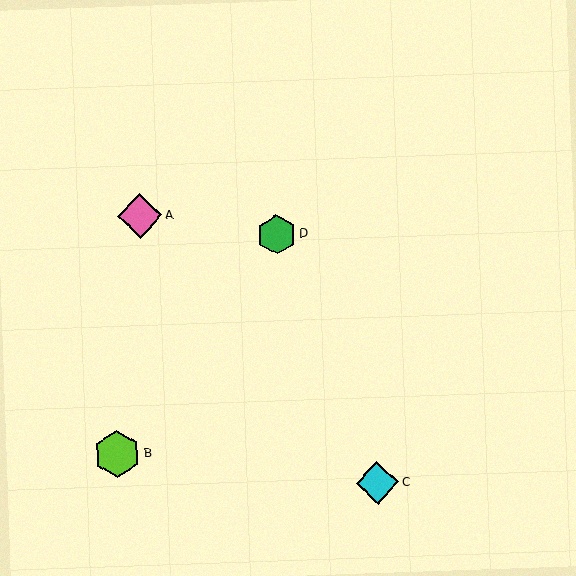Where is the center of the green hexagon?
The center of the green hexagon is at (276, 235).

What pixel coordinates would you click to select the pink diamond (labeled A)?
Click at (140, 216) to select the pink diamond A.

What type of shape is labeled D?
Shape D is a green hexagon.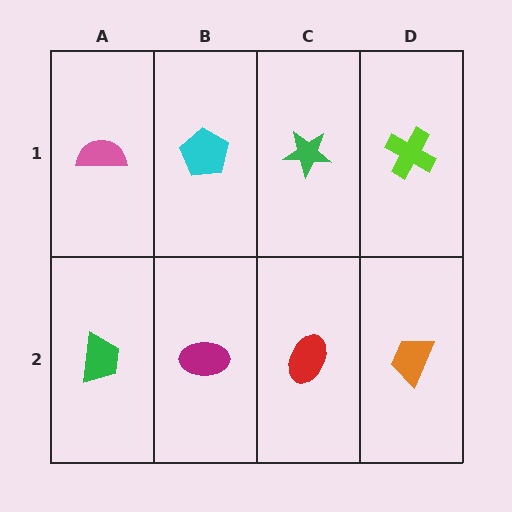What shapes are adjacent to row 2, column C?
A green star (row 1, column C), a magenta ellipse (row 2, column B), an orange trapezoid (row 2, column D).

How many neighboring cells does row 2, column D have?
2.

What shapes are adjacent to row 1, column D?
An orange trapezoid (row 2, column D), a green star (row 1, column C).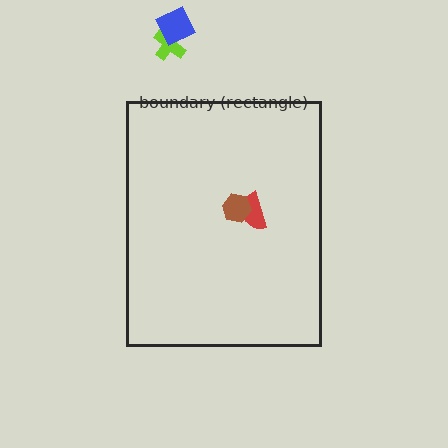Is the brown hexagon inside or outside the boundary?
Inside.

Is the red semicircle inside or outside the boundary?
Inside.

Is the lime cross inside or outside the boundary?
Outside.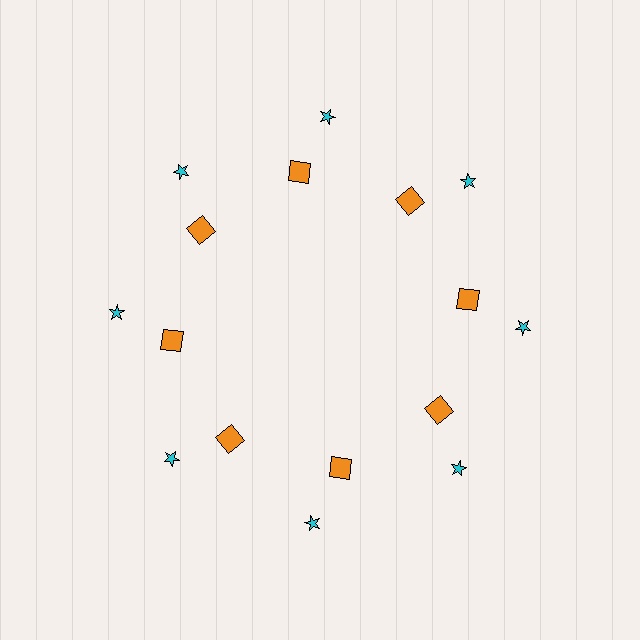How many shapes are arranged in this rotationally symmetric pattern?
There are 16 shapes, arranged in 8 groups of 2.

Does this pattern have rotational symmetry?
Yes, this pattern has 8-fold rotational symmetry. It looks the same after rotating 45 degrees around the center.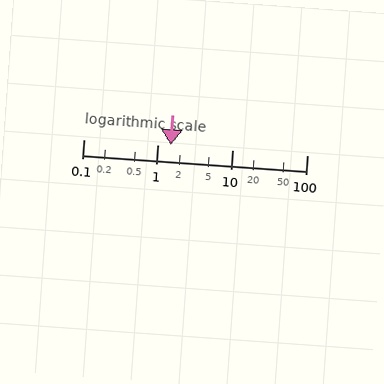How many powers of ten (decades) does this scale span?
The scale spans 3 decades, from 0.1 to 100.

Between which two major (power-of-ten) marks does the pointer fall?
The pointer is between 1 and 10.